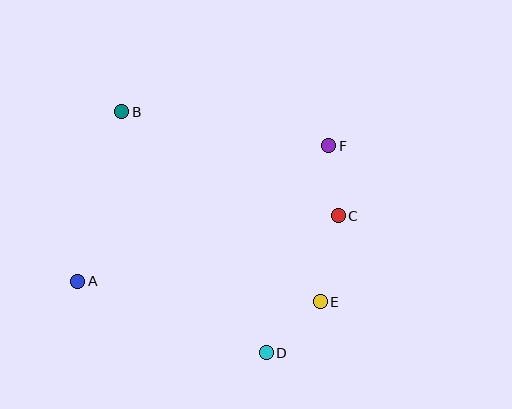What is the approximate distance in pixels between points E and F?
The distance between E and F is approximately 156 pixels.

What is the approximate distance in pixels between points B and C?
The distance between B and C is approximately 240 pixels.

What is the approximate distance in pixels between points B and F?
The distance between B and F is approximately 210 pixels.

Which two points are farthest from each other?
Points A and F are farthest from each other.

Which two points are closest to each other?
Points C and F are closest to each other.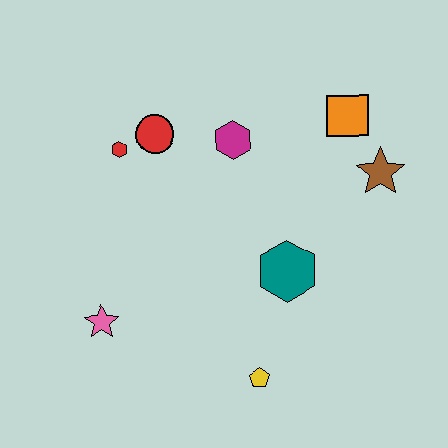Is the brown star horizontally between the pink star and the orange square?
No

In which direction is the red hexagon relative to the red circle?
The red hexagon is to the left of the red circle.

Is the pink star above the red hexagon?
No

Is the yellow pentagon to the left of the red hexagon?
No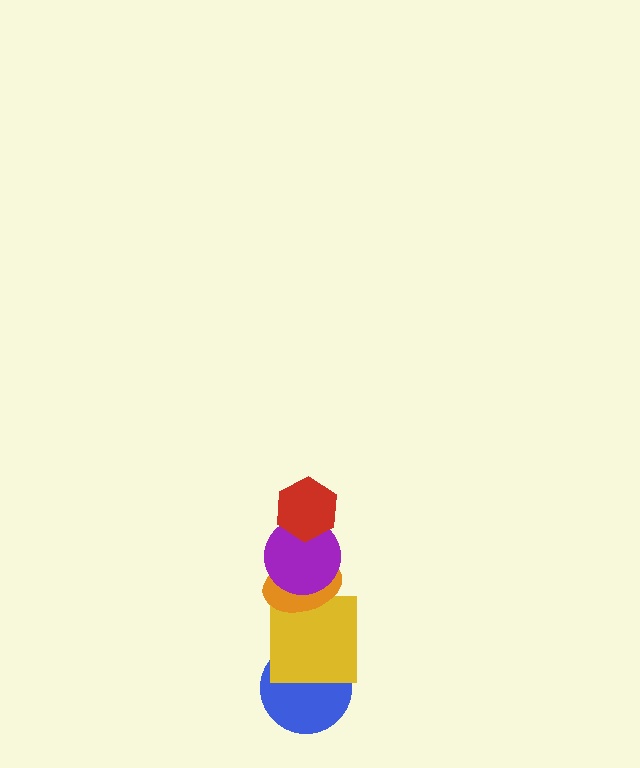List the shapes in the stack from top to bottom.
From top to bottom: the red hexagon, the purple circle, the orange ellipse, the yellow square, the blue circle.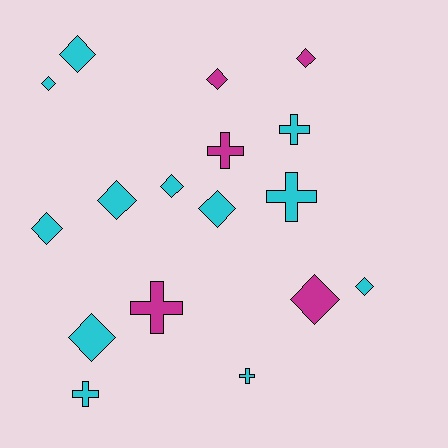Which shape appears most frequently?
Diamond, with 11 objects.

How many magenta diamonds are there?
There are 3 magenta diamonds.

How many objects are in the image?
There are 17 objects.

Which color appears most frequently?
Cyan, with 12 objects.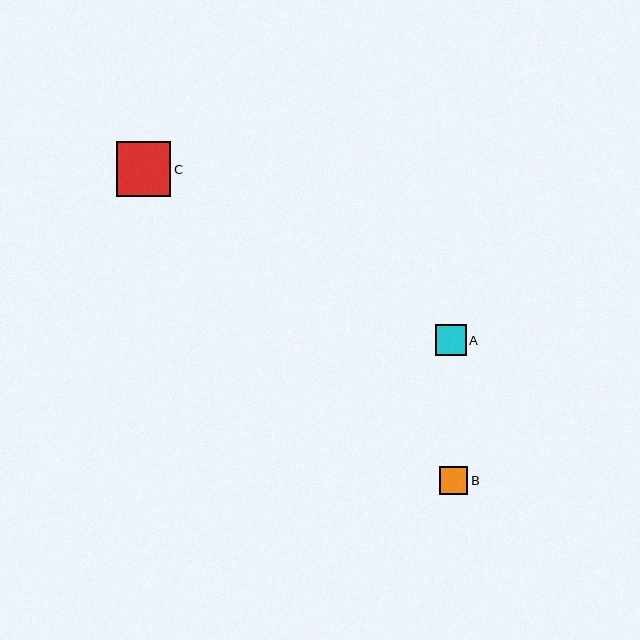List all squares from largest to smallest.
From largest to smallest: C, A, B.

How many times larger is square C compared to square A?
Square C is approximately 1.8 times the size of square A.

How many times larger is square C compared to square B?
Square C is approximately 1.9 times the size of square B.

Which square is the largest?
Square C is the largest with a size of approximately 54 pixels.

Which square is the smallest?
Square B is the smallest with a size of approximately 28 pixels.